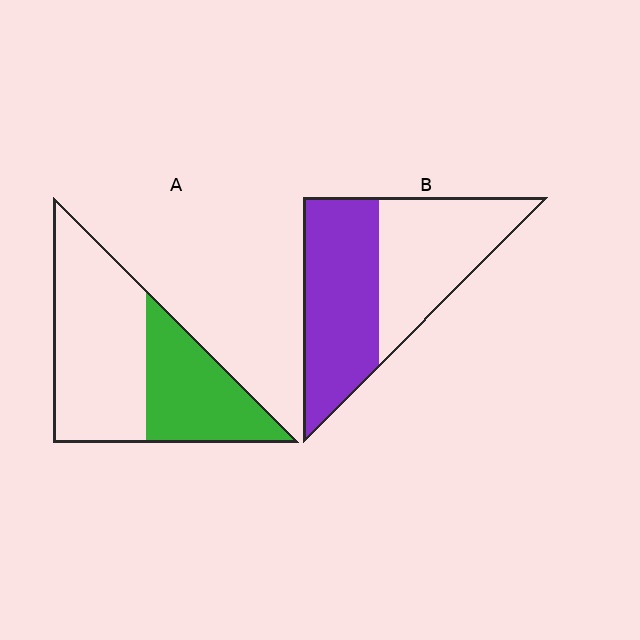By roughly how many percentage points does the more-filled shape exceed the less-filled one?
By roughly 15 percentage points (B over A).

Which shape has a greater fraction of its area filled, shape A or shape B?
Shape B.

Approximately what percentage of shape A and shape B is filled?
A is approximately 40% and B is approximately 50%.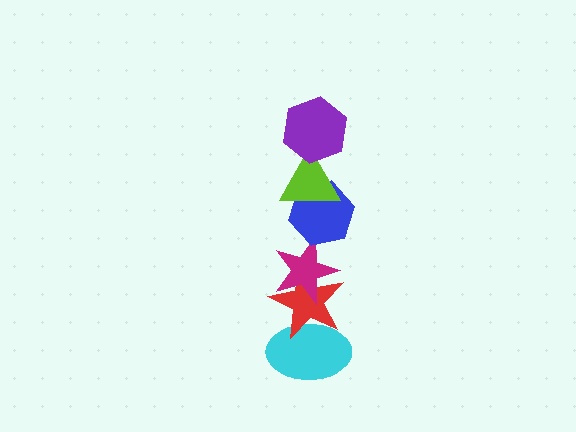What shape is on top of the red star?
The magenta star is on top of the red star.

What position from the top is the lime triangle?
The lime triangle is 2nd from the top.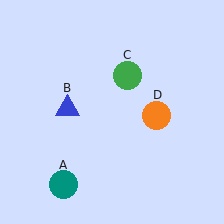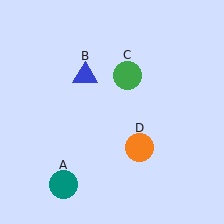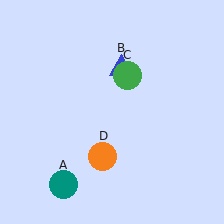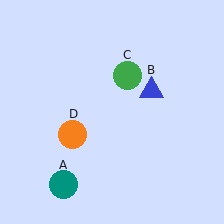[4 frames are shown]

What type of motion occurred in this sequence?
The blue triangle (object B), orange circle (object D) rotated clockwise around the center of the scene.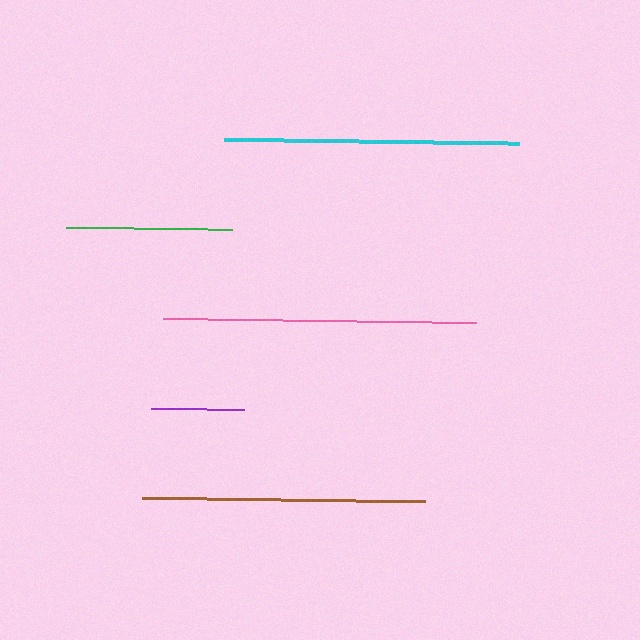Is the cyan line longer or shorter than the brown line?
The cyan line is longer than the brown line.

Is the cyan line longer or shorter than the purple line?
The cyan line is longer than the purple line.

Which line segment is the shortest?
The purple line is the shortest at approximately 92 pixels.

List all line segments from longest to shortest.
From longest to shortest: pink, cyan, brown, green, purple.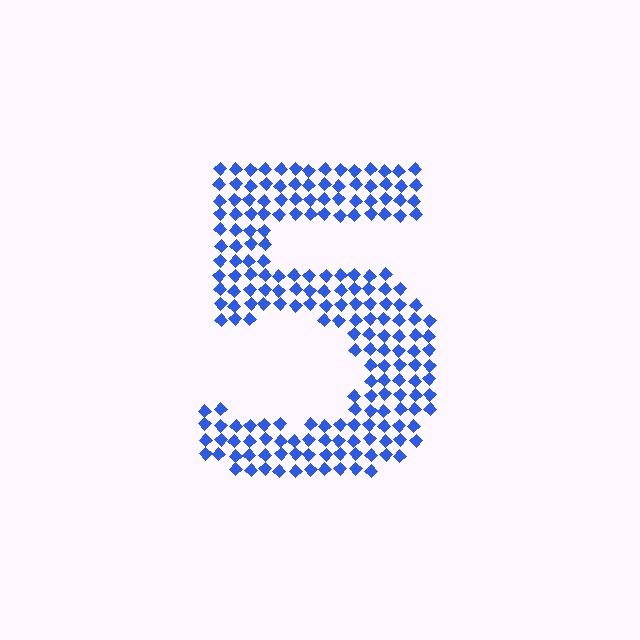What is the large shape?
The large shape is the digit 5.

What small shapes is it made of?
It is made of small diamonds.